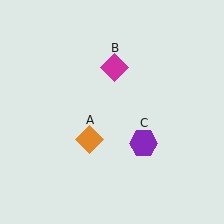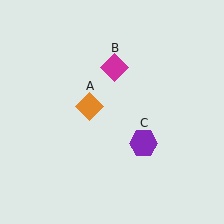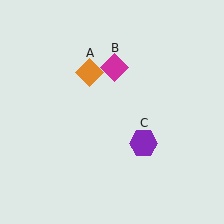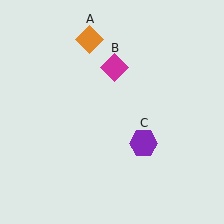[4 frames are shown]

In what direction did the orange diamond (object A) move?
The orange diamond (object A) moved up.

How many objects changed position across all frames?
1 object changed position: orange diamond (object A).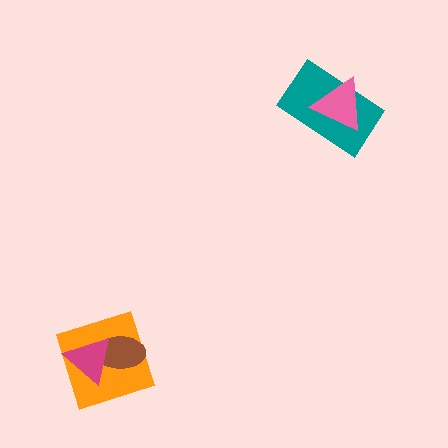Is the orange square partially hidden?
Yes, it is partially covered by another shape.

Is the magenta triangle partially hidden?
No, no other shape covers it.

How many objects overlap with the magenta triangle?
2 objects overlap with the magenta triangle.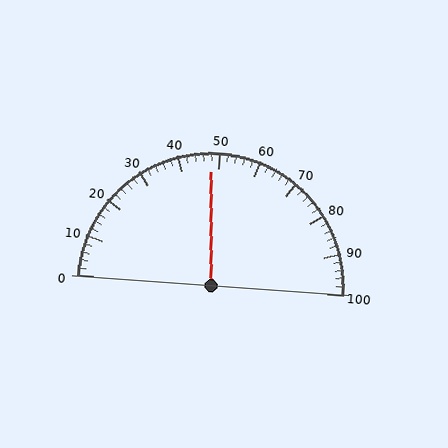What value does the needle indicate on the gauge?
The needle indicates approximately 48.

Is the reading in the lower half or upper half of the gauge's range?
The reading is in the lower half of the range (0 to 100).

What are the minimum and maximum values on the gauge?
The gauge ranges from 0 to 100.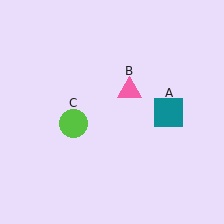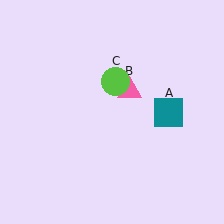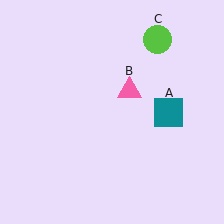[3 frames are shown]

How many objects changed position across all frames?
1 object changed position: lime circle (object C).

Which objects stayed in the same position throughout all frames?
Teal square (object A) and pink triangle (object B) remained stationary.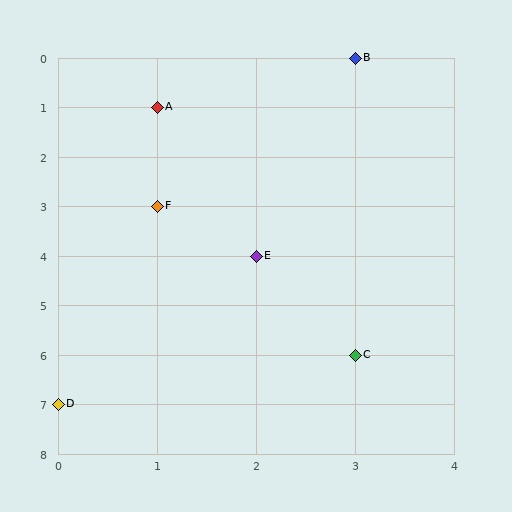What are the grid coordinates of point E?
Point E is at grid coordinates (2, 4).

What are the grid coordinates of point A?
Point A is at grid coordinates (1, 1).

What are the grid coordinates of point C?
Point C is at grid coordinates (3, 6).